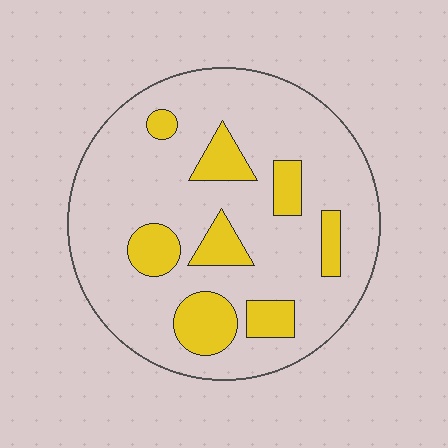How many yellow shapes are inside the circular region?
8.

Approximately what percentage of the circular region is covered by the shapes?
Approximately 20%.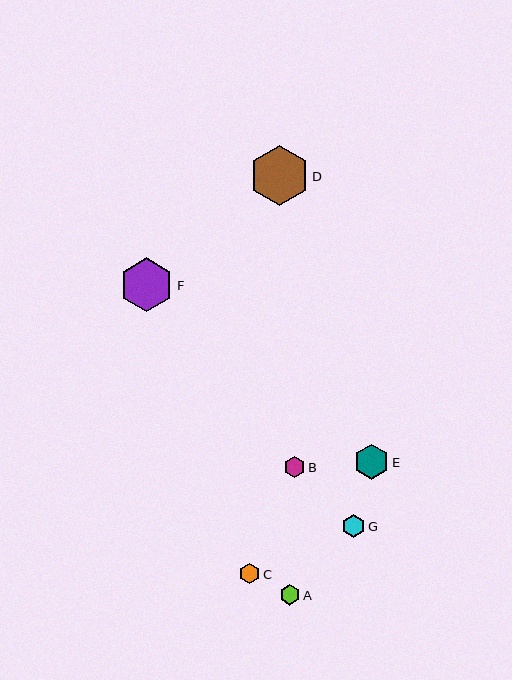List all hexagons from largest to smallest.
From largest to smallest: D, F, E, G, C, B, A.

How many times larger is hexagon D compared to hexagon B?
Hexagon D is approximately 3.0 times the size of hexagon B.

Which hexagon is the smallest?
Hexagon A is the smallest with a size of approximately 20 pixels.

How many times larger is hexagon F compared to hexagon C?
Hexagon F is approximately 2.6 times the size of hexagon C.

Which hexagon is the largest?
Hexagon D is the largest with a size of approximately 60 pixels.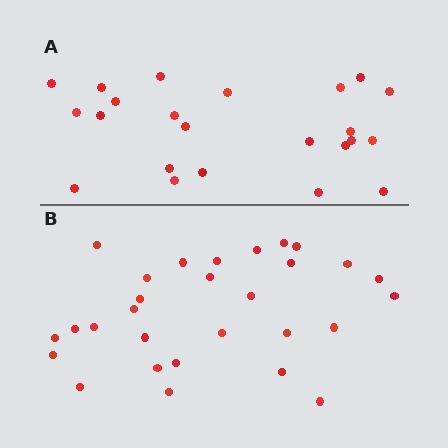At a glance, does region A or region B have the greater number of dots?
Region B (the bottom region) has more dots.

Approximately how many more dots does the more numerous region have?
Region B has about 6 more dots than region A.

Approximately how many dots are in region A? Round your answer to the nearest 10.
About 20 dots. (The exact count is 23, which rounds to 20.)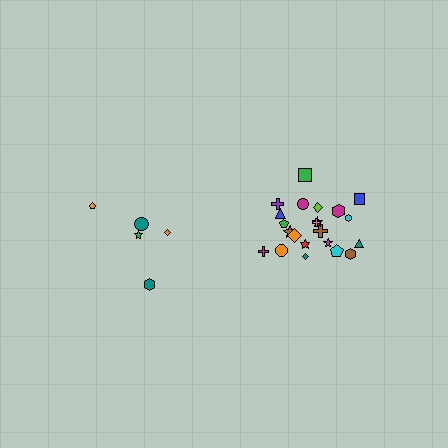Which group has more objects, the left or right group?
The right group.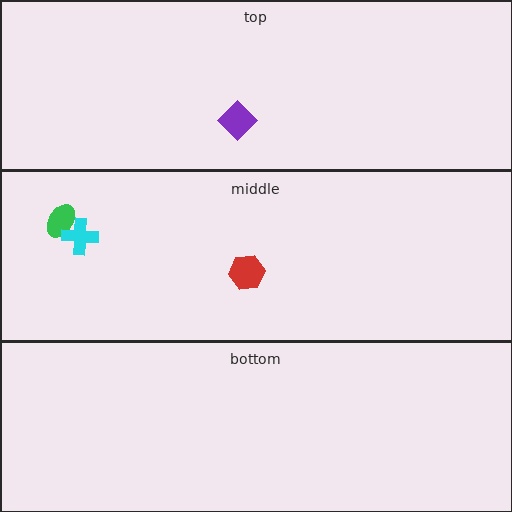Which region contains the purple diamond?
The top region.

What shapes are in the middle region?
The green ellipse, the red hexagon, the cyan cross.